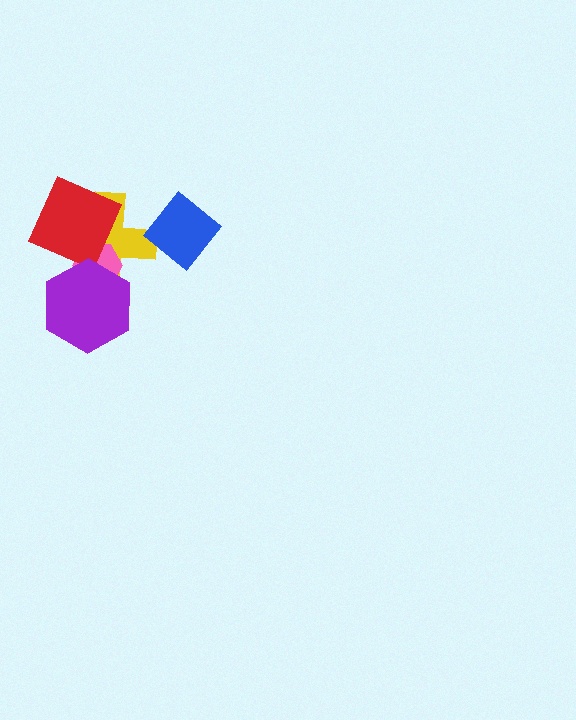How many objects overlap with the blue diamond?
1 object overlaps with the blue diamond.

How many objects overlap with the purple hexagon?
2 objects overlap with the purple hexagon.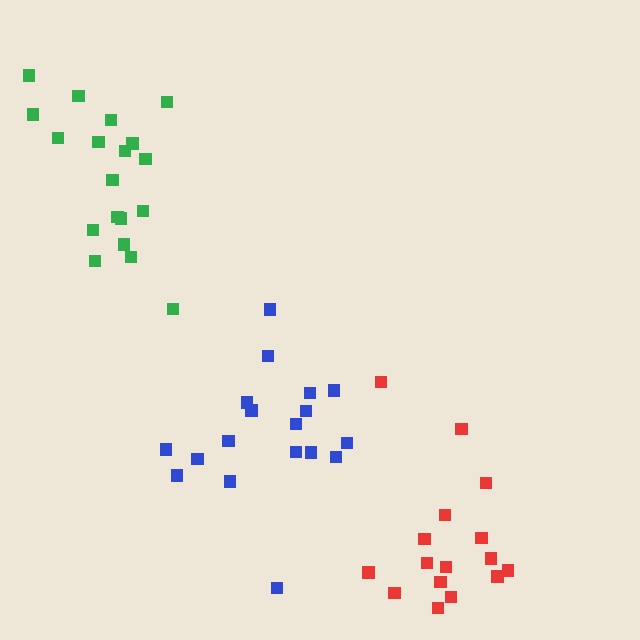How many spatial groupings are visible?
There are 3 spatial groupings.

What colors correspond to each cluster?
The clusters are colored: green, red, blue.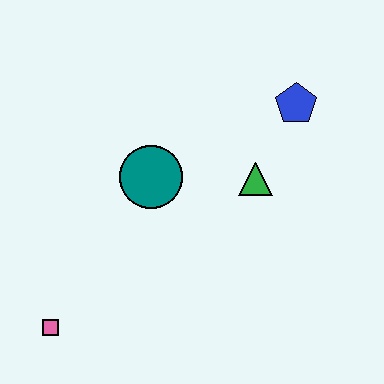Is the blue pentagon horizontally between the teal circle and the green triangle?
No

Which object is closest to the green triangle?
The blue pentagon is closest to the green triangle.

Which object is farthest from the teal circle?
The pink square is farthest from the teal circle.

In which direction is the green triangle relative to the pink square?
The green triangle is to the right of the pink square.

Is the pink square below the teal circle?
Yes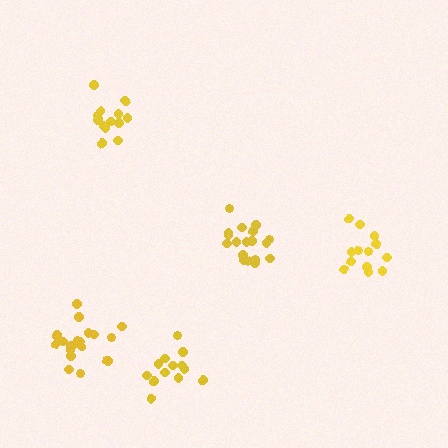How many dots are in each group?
Group 1: 19 dots, Group 2: 13 dots, Group 3: 13 dots, Group 4: 13 dots, Group 5: 18 dots (76 total).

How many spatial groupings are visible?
There are 5 spatial groupings.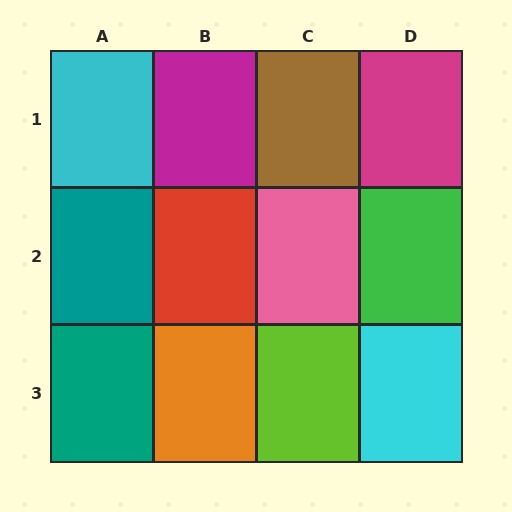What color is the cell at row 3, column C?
Lime.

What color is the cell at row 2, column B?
Red.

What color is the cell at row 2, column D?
Green.